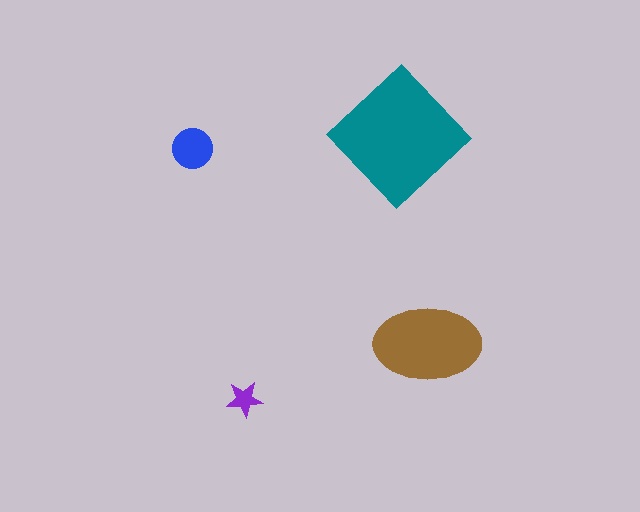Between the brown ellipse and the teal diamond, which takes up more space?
The teal diamond.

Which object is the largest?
The teal diamond.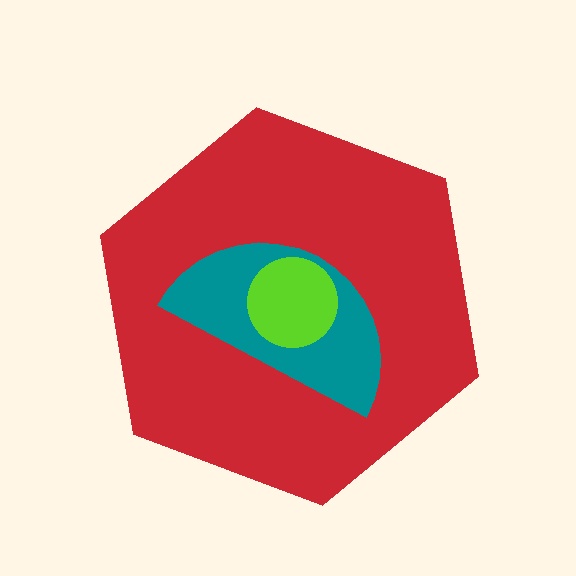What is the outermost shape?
The red hexagon.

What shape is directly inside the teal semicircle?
The lime circle.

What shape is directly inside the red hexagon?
The teal semicircle.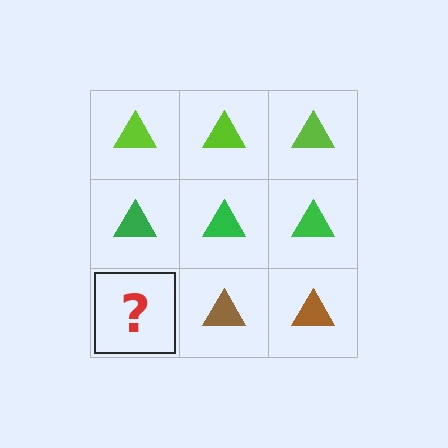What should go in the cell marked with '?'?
The missing cell should contain a brown triangle.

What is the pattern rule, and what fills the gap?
The rule is that each row has a consistent color. The gap should be filled with a brown triangle.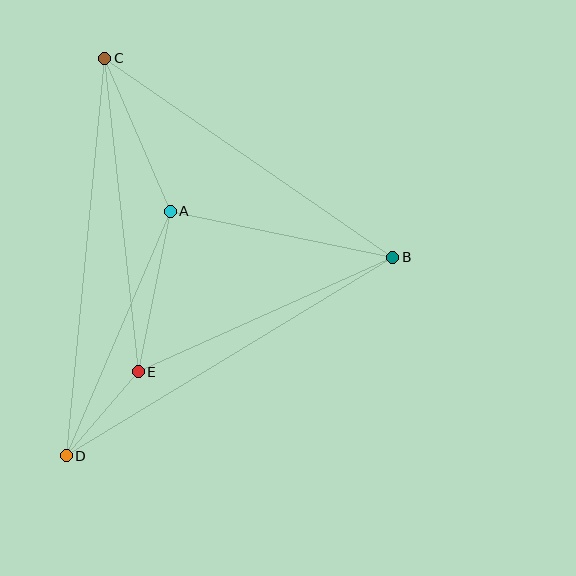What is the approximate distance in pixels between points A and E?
The distance between A and E is approximately 163 pixels.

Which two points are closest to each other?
Points D and E are closest to each other.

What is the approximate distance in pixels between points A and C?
The distance between A and C is approximately 167 pixels.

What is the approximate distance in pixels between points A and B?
The distance between A and B is approximately 227 pixels.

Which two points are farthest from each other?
Points C and D are farthest from each other.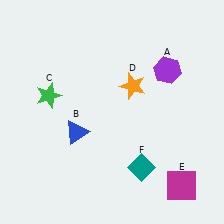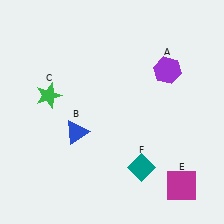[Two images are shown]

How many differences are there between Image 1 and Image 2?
There is 1 difference between the two images.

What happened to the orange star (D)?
The orange star (D) was removed in Image 2. It was in the top-right area of Image 1.